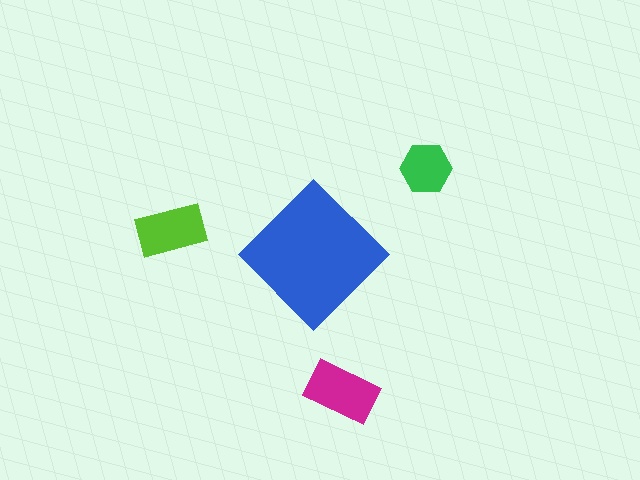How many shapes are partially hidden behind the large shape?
0 shapes are partially hidden.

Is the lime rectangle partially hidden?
No, the lime rectangle is fully visible.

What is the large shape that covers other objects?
A blue diamond.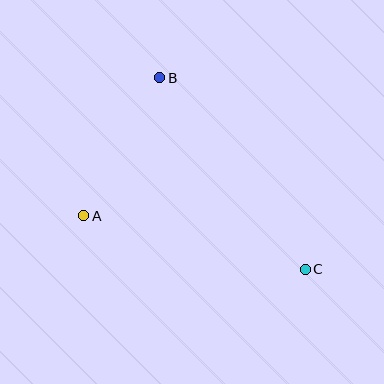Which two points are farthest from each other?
Points B and C are farthest from each other.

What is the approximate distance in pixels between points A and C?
The distance between A and C is approximately 228 pixels.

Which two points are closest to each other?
Points A and B are closest to each other.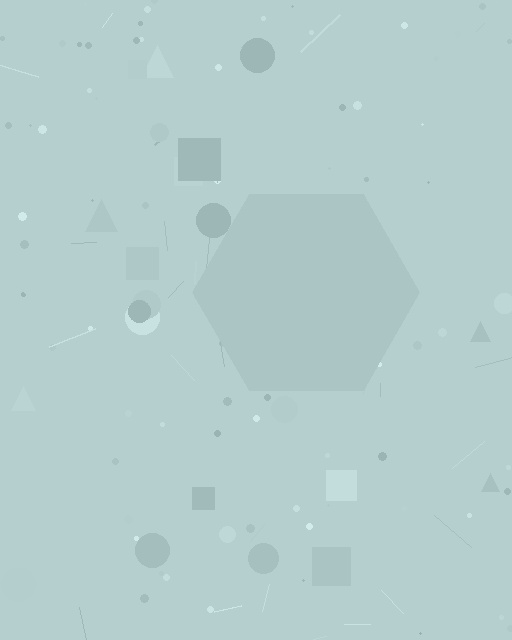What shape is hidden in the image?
A hexagon is hidden in the image.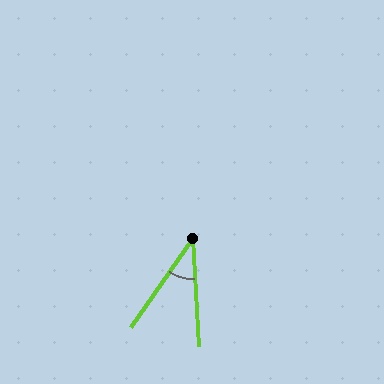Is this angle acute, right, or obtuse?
It is acute.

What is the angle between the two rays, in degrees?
Approximately 37 degrees.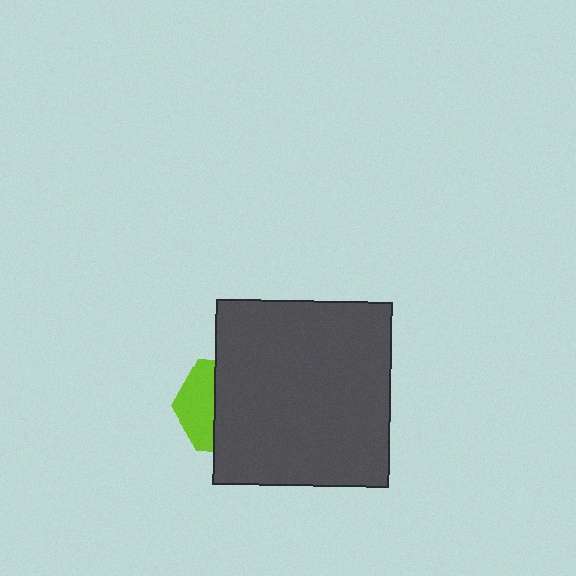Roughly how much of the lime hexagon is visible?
A small part of it is visible (roughly 37%).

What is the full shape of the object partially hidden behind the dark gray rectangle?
The partially hidden object is a lime hexagon.